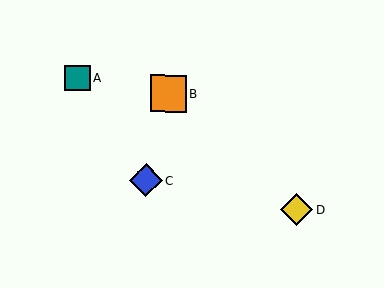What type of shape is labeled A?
Shape A is a teal square.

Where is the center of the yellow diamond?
The center of the yellow diamond is at (297, 210).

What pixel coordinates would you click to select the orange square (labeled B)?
Click at (168, 94) to select the orange square B.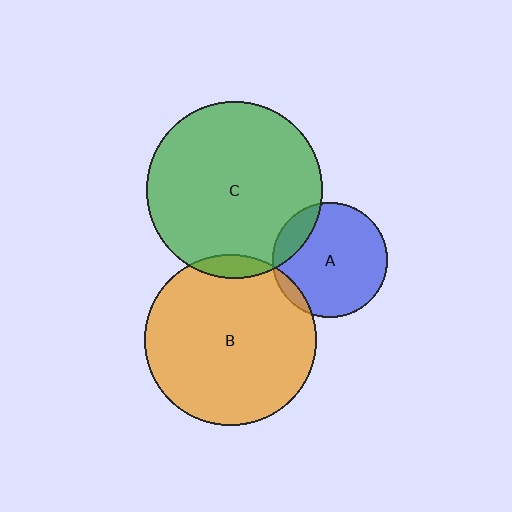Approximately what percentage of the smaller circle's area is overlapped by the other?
Approximately 15%.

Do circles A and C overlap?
Yes.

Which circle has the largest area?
Circle C (green).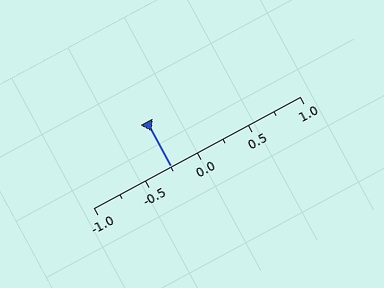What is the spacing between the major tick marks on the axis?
The major ticks are spaced 0.5 apart.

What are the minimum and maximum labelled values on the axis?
The axis runs from -1.0 to 1.0.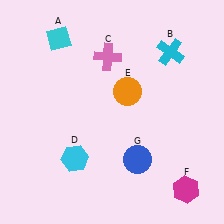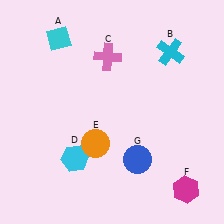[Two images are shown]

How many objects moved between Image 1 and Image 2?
1 object moved between the two images.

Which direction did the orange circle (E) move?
The orange circle (E) moved down.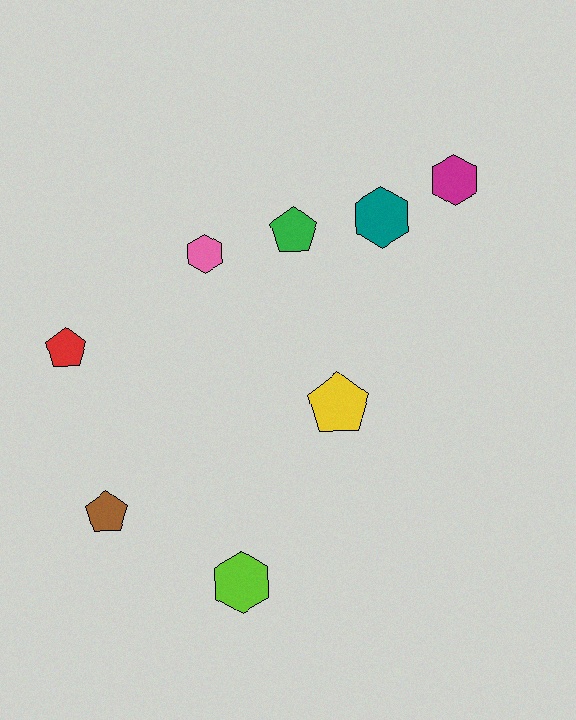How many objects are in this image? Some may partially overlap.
There are 8 objects.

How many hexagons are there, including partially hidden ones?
There are 4 hexagons.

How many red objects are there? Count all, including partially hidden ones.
There is 1 red object.